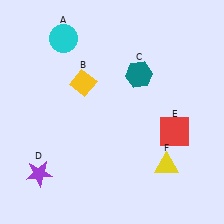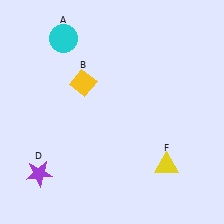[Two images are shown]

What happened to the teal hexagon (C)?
The teal hexagon (C) was removed in Image 2. It was in the top-right area of Image 1.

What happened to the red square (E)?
The red square (E) was removed in Image 2. It was in the bottom-right area of Image 1.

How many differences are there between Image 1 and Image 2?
There are 2 differences between the two images.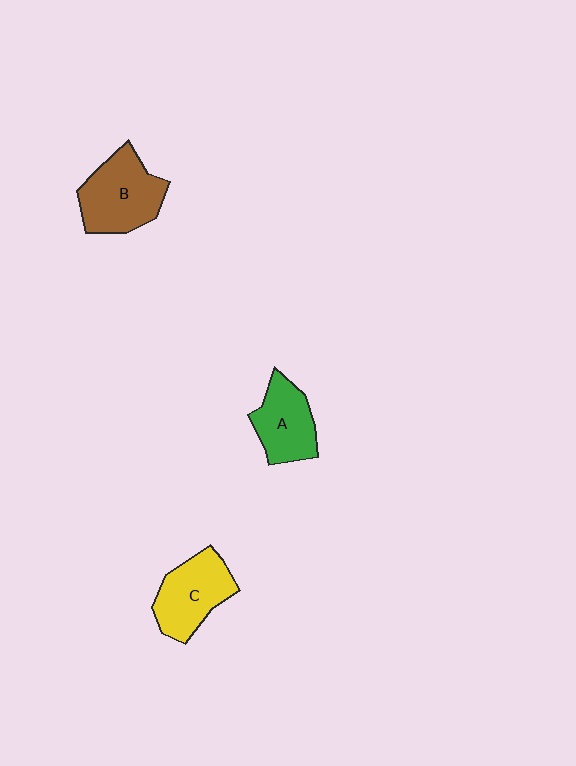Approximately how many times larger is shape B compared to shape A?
Approximately 1.3 times.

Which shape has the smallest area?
Shape A (green).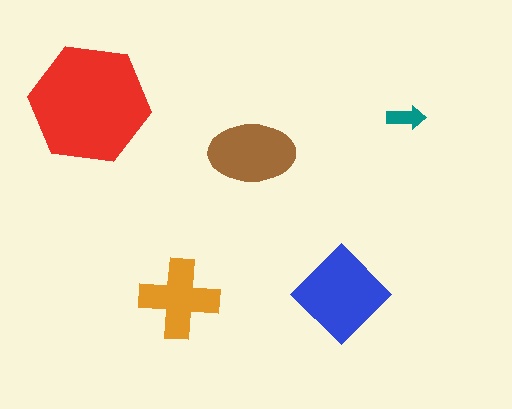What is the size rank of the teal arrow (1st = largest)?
5th.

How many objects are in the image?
There are 5 objects in the image.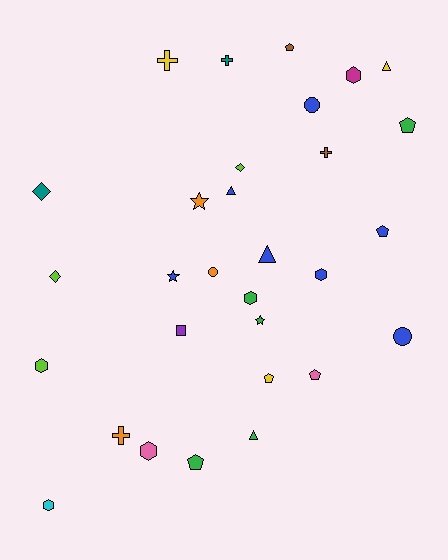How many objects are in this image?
There are 30 objects.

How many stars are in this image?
There are 3 stars.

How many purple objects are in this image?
There is 1 purple object.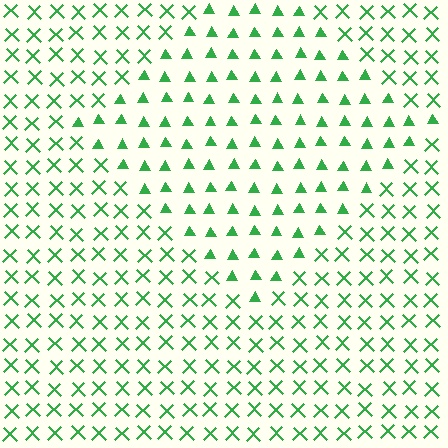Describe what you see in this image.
The image is filled with small green elements arranged in a uniform grid. A diamond-shaped region contains triangles, while the surrounding area contains X marks. The boundary is defined purely by the change in element shape.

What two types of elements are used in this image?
The image uses triangles inside the diamond region and X marks outside it.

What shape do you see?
I see a diamond.